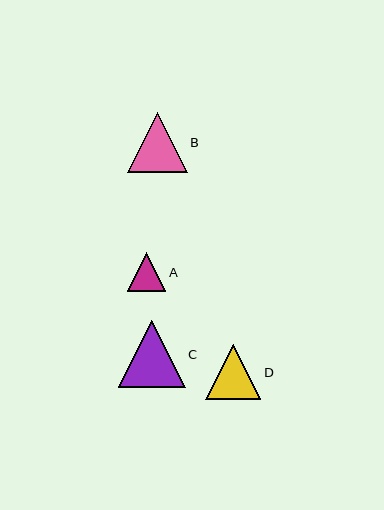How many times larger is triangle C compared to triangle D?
Triangle C is approximately 1.2 times the size of triangle D.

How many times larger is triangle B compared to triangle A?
Triangle B is approximately 1.6 times the size of triangle A.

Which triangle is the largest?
Triangle C is the largest with a size of approximately 67 pixels.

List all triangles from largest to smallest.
From largest to smallest: C, B, D, A.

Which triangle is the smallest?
Triangle A is the smallest with a size of approximately 39 pixels.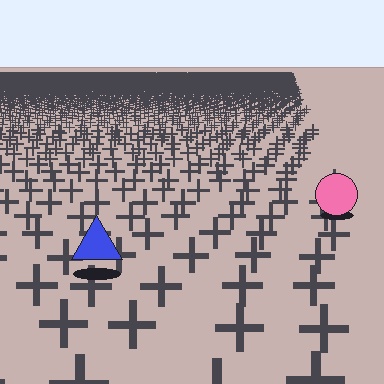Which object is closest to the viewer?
The blue triangle is closest. The texture marks near it are larger and more spread out.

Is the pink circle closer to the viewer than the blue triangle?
No. The blue triangle is closer — you can tell from the texture gradient: the ground texture is coarser near it.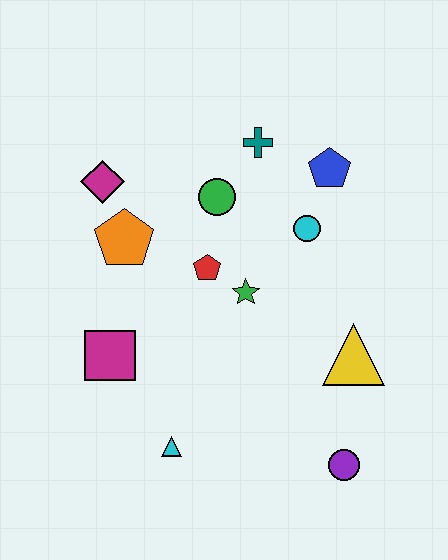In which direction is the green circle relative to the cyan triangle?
The green circle is above the cyan triangle.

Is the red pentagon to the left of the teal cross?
Yes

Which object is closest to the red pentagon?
The green star is closest to the red pentagon.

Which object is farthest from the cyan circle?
The cyan triangle is farthest from the cyan circle.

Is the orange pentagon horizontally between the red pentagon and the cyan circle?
No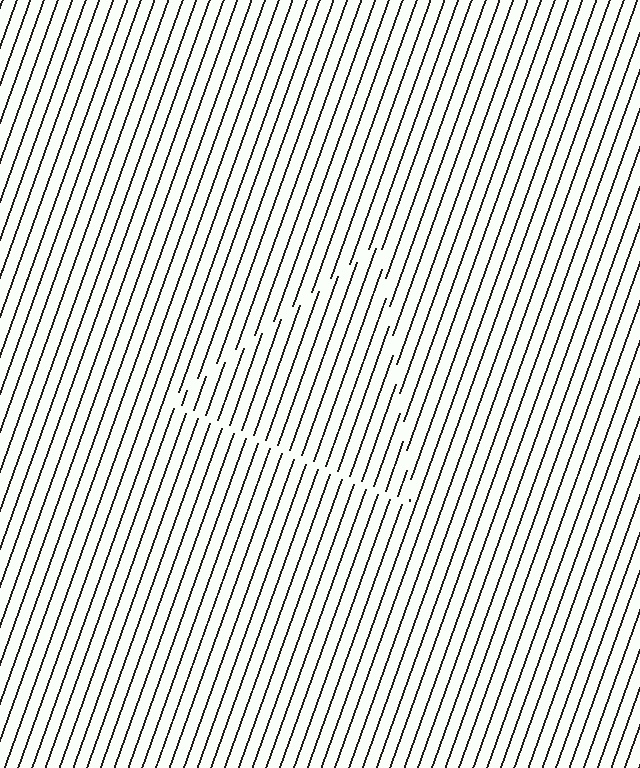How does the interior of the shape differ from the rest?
The interior of the shape contains the same grating, shifted by half a period — the contour is defined by the phase discontinuity where line-ends from the inner and outer gratings abut.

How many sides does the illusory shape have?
3 sides — the line-ends trace a triangle.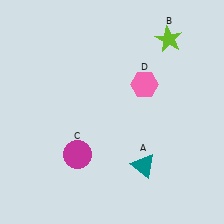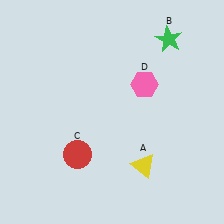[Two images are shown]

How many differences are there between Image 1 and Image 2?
There are 3 differences between the two images.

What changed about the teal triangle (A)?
In Image 1, A is teal. In Image 2, it changed to yellow.